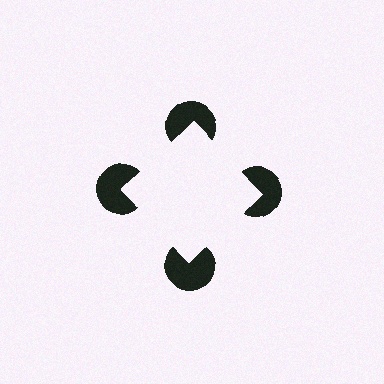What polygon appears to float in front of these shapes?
An illusory square — its edges are inferred from the aligned wedge cuts in the pac-man discs, not physically drawn.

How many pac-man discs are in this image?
There are 4 — one at each vertex of the illusory square.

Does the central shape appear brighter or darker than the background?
It typically appears slightly brighter than the background, even though no actual brightness change is drawn.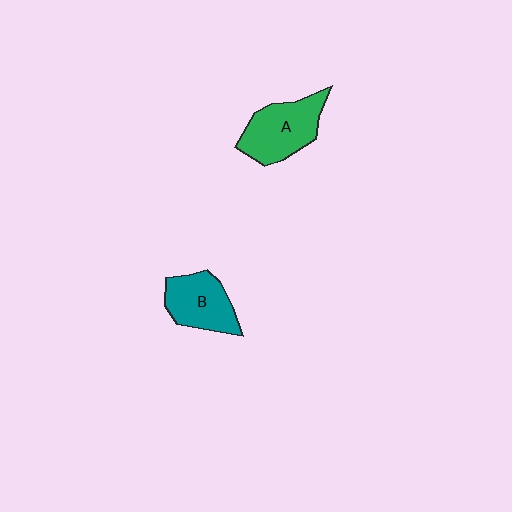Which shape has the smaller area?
Shape B (teal).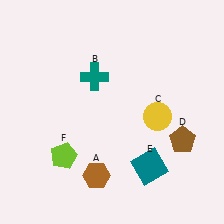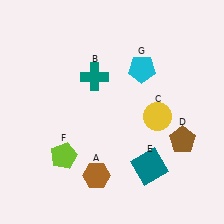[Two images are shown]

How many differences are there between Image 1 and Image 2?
There is 1 difference between the two images.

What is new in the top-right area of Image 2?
A cyan pentagon (G) was added in the top-right area of Image 2.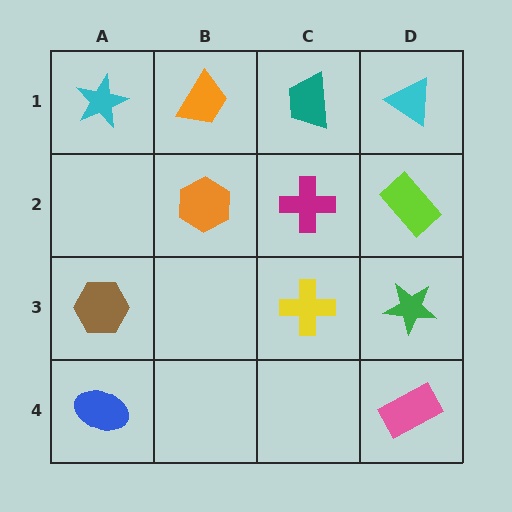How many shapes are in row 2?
3 shapes.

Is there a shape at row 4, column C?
No, that cell is empty.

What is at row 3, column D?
A green star.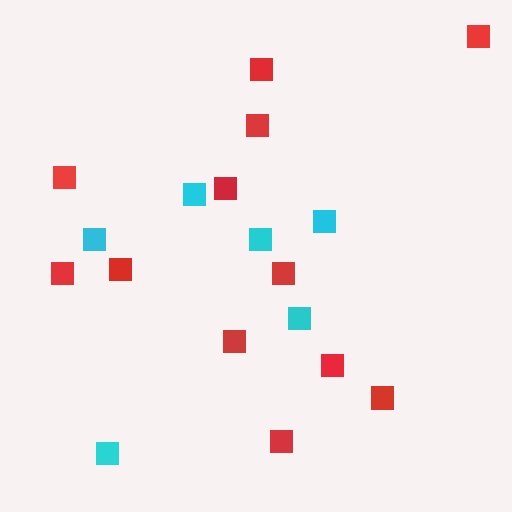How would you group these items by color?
There are 2 groups: one group of cyan squares (6) and one group of red squares (12).